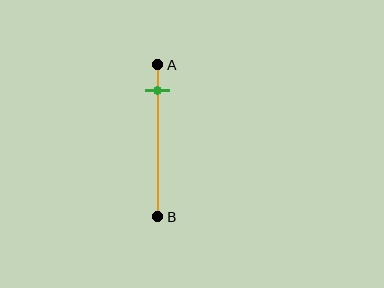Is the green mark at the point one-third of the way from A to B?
No, the mark is at about 15% from A, not at the 33% one-third point.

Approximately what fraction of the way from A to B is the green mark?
The green mark is approximately 15% of the way from A to B.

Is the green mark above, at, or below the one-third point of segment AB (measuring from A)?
The green mark is above the one-third point of segment AB.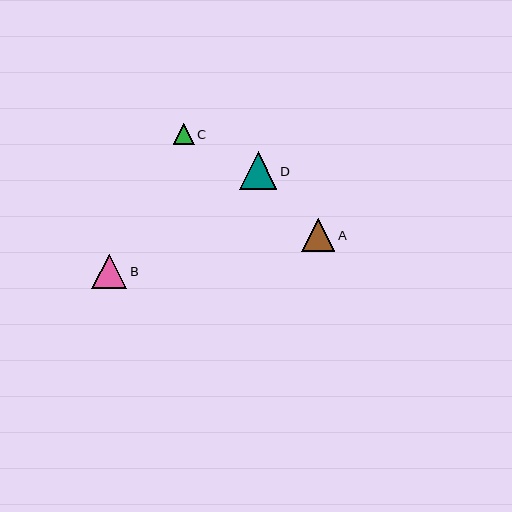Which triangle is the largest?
Triangle D is the largest with a size of approximately 38 pixels.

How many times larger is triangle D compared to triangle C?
Triangle D is approximately 1.8 times the size of triangle C.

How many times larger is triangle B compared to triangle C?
Triangle B is approximately 1.7 times the size of triangle C.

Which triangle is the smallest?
Triangle C is the smallest with a size of approximately 21 pixels.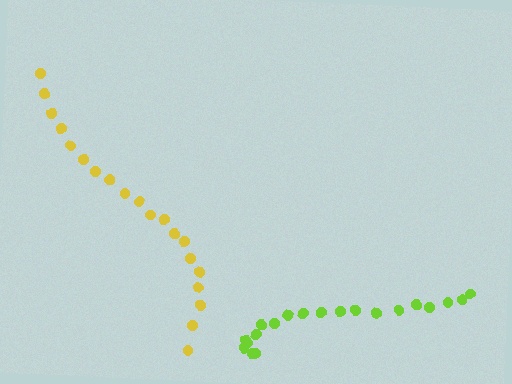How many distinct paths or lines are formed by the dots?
There are 2 distinct paths.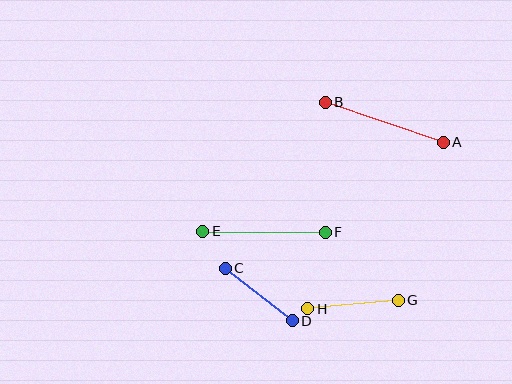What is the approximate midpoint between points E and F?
The midpoint is at approximately (264, 232) pixels.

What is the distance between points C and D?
The distance is approximately 85 pixels.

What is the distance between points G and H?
The distance is approximately 91 pixels.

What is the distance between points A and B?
The distance is approximately 124 pixels.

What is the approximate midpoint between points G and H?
The midpoint is at approximately (353, 305) pixels.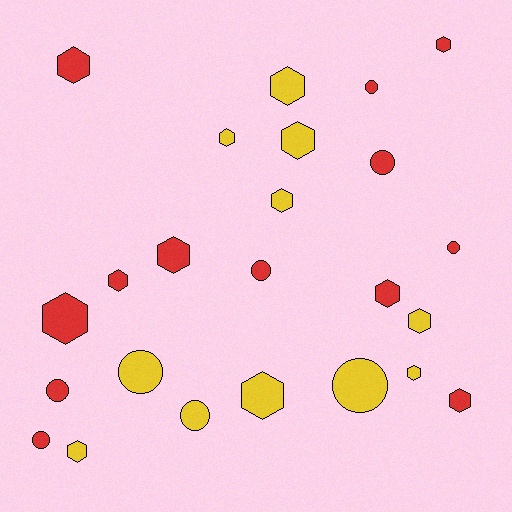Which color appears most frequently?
Red, with 13 objects.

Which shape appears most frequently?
Hexagon, with 15 objects.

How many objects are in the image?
There are 24 objects.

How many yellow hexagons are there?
There are 8 yellow hexagons.